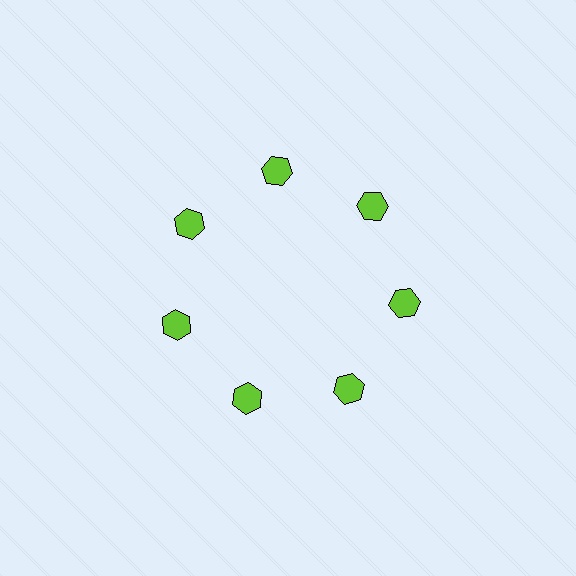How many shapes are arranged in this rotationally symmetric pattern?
There are 7 shapes, arranged in 7 groups of 1.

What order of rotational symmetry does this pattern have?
This pattern has 7-fold rotational symmetry.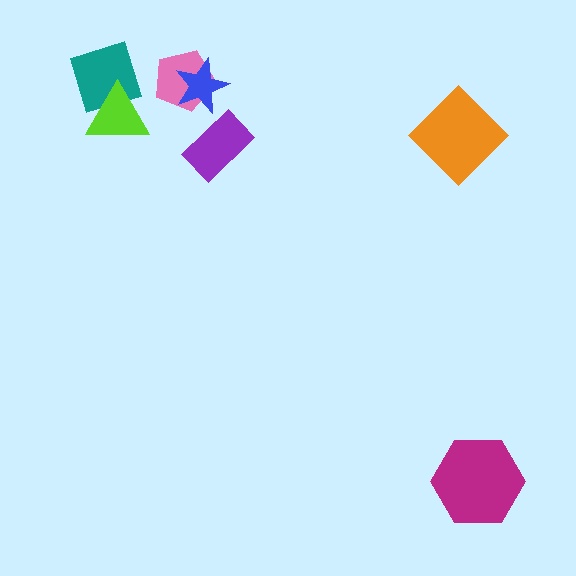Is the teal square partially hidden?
Yes, it is partially covered by another shape.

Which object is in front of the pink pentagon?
The blue star is in front of the pink pentagon.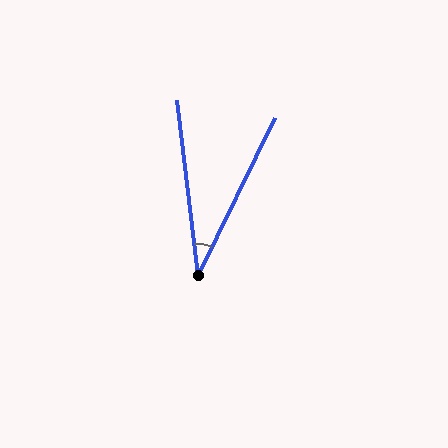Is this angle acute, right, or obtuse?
It is acute.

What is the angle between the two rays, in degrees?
Approximately 33 degrees.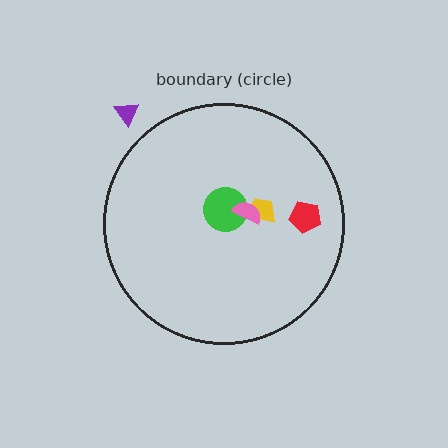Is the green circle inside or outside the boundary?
Inside.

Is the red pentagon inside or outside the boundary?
Inside.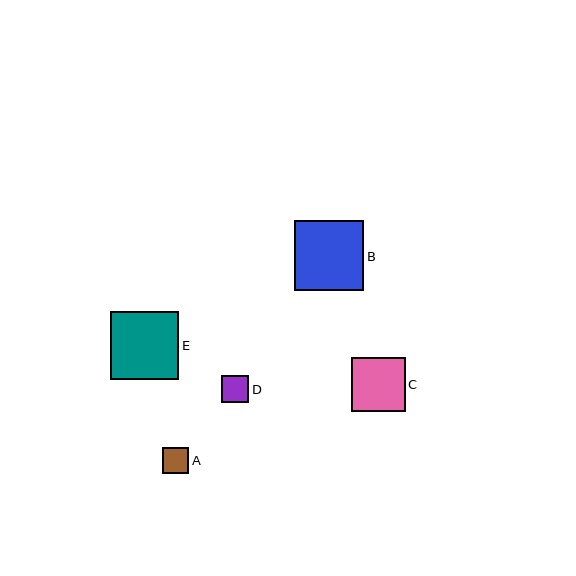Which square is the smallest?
Square A is the smallest with a size of approximately 26 pixels.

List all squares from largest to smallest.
From largest to smallest: B, E, C, D, A.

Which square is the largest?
Square B is the largest with a size of approximately 70 pixels.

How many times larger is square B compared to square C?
Square B is approximately 1.3 times the size of square C.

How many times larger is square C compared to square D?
Square C is approximately 2.0 times the size of square D.